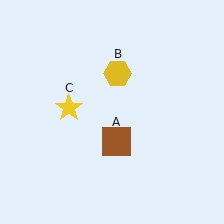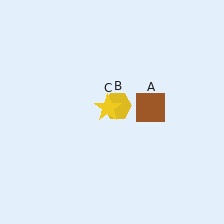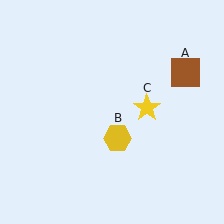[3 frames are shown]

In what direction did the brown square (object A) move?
The brown square (object A) moved up and to the right.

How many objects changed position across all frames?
3 objects changed position: brown square (object A), yellow hexagon (object B), yellow star (object C).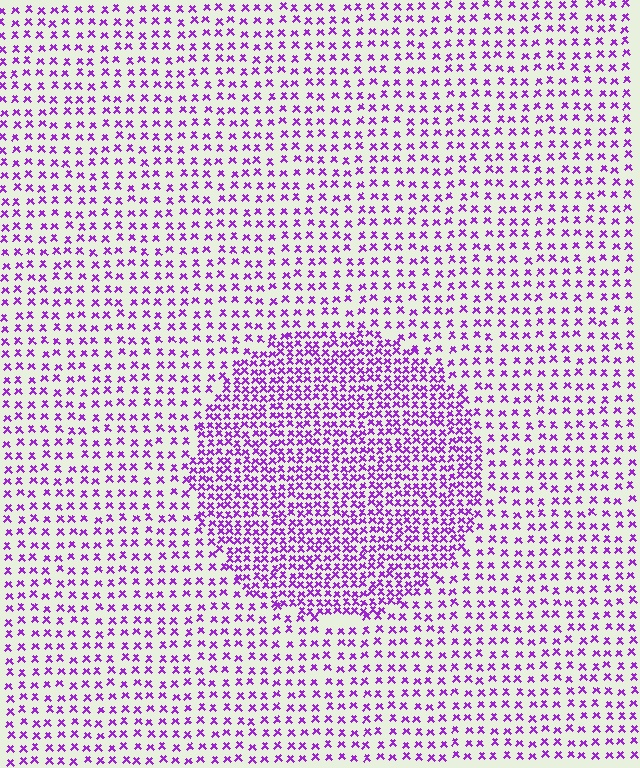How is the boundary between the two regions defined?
The boundary is defined by a change in element density (approximately 2.0x ratio). All elements are the same color, size, and shape.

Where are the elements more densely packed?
The elements are more densely packed inside the circle boundary.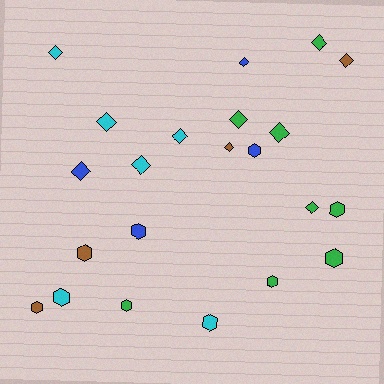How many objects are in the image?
There are 22 objects.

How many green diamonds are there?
There are 4 green diamonds.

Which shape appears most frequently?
Diamond, with 12 objects.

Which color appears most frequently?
Green, with 8 objects.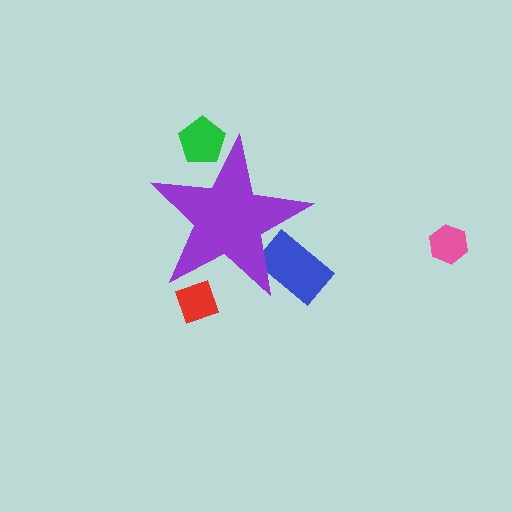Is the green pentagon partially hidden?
Yes, the green pentagon is partially hidden behind the purple star.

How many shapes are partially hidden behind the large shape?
3 shapes are partially hidden.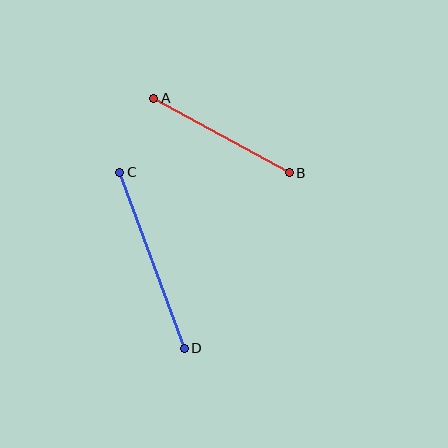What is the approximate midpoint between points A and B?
The midpoint is at approximately (222, 135) pixels.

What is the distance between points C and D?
The distance is approximately 187 pixels.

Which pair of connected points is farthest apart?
Points C and D are farthest apart.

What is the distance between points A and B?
The distance is approximately 155 pixels.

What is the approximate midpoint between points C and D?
The midpoint is at approximately (152, 260) pixels.